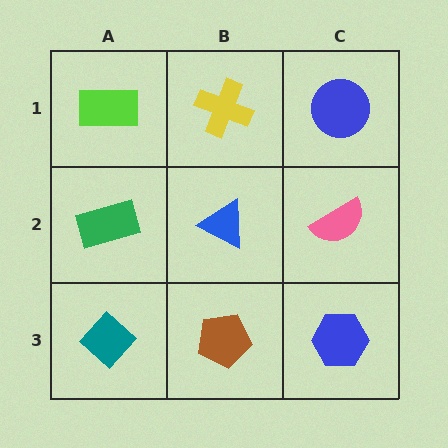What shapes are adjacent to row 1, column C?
A pink semicircle (row 2, column C), a yellow cross (row 1, column B).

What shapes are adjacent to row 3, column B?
A blue triangle (row 2, column B), a teal diamond (row 3, column A), a blue hexagon (row 3, column C).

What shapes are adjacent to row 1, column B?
A blue triangle (row 2, column B), a lime rectangle (row 1, column A), a blue circle (row 1, column C).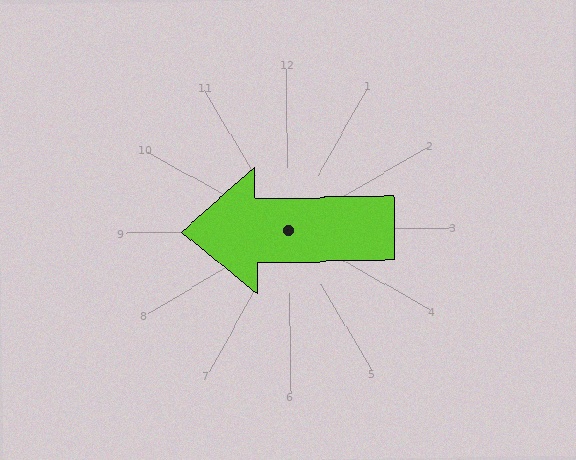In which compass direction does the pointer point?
West.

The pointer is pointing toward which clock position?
Roughly 9 o'clock.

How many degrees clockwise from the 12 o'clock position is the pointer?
Approximately 270 degrees.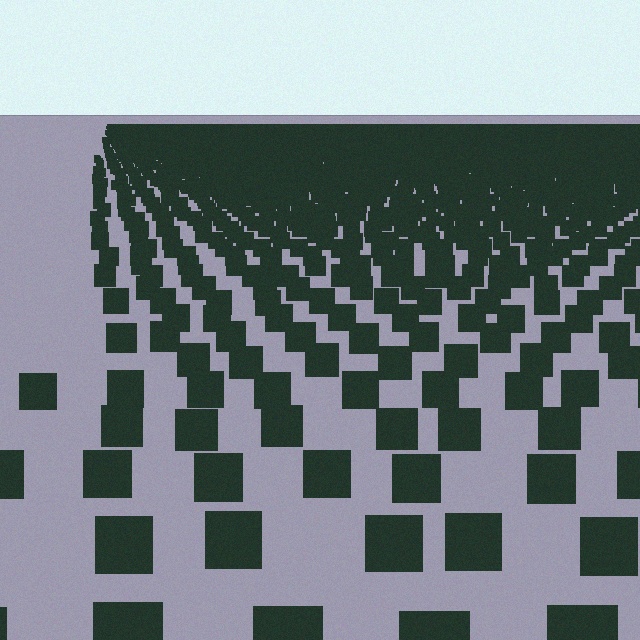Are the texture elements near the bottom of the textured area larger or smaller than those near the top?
Larger. Near the bottom, elements are closer to the viewer and appear at a bigger on-screen size.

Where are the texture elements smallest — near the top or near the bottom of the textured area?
Near the top.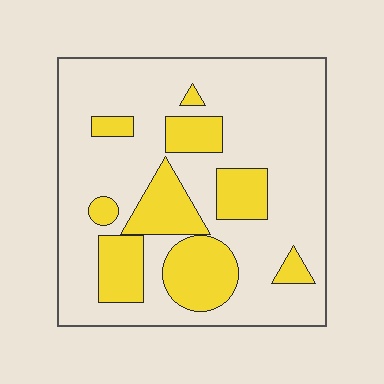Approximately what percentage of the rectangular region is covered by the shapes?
Approximately 25%.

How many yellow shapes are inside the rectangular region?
9.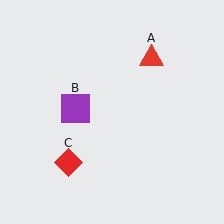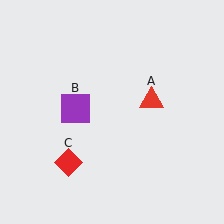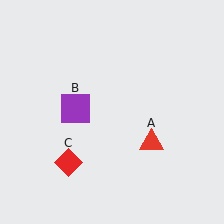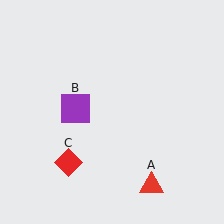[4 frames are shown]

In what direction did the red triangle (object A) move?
The red triangle (object A) moved down.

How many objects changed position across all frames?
1 object changed position: red triangle (object A).